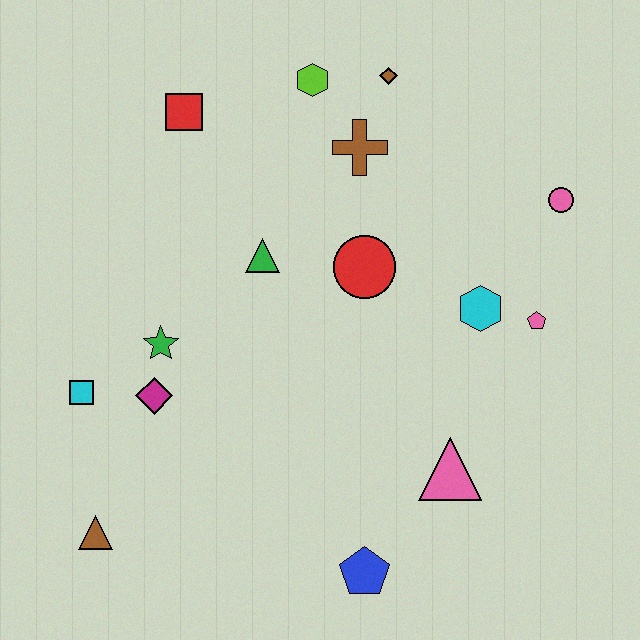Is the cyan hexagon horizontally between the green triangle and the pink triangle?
No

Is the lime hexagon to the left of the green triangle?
No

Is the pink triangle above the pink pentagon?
No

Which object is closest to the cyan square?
The magenta diamond is closest to the cyan square.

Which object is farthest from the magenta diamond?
The pink circle is farthest from the magenta diamond.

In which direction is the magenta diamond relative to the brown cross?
The magenta diamond is below the brown cross.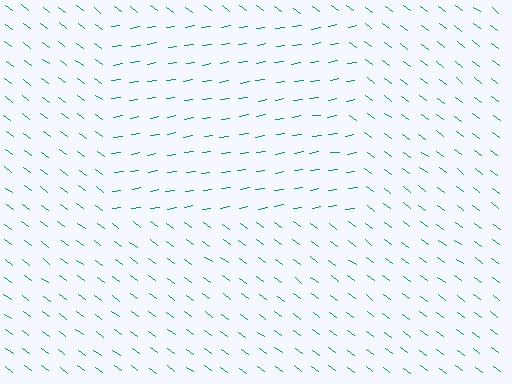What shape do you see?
I see a rectangle.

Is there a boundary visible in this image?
Yes, there is a texture boundary formed by a change in line orientation.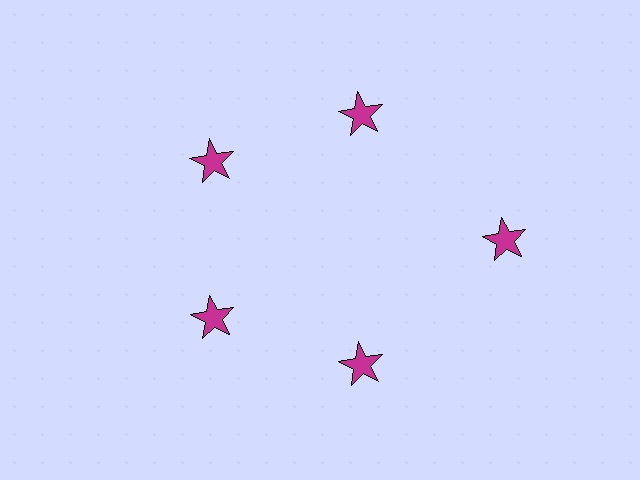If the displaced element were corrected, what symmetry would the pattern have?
It would have 5-fold rotational symmetry — the pattern would map onto itself every 72 degrees.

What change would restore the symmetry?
The symmetry would be restored by moving it inward, back onto the ring so that all 5 stars sit at equal angles and equal distance from the center.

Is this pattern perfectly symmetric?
No. The 5 magenta stars are arranged in a ring, but one element near the 3 o'clock position is pushed outward from the center, breaking the 5-fold rotational symmetry.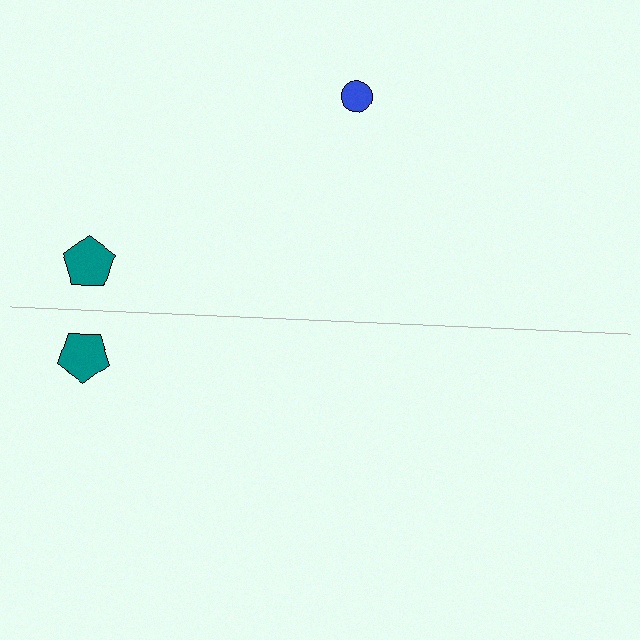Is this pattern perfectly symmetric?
No, the pattern is not perfectly symmetric. A blue circle is missing from the bottom side.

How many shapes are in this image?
There are 3 shapes in this image.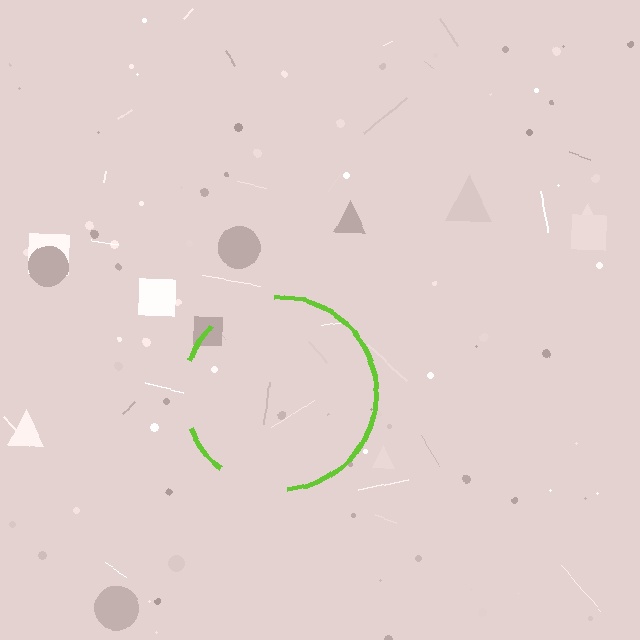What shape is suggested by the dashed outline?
The dashed outline suggests a circle.